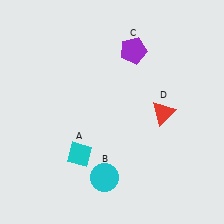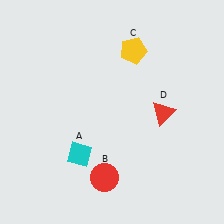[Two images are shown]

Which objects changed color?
B changed from cyan to red. C changed from purple to yellow.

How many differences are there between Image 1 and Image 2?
There are 2 differences between the two images.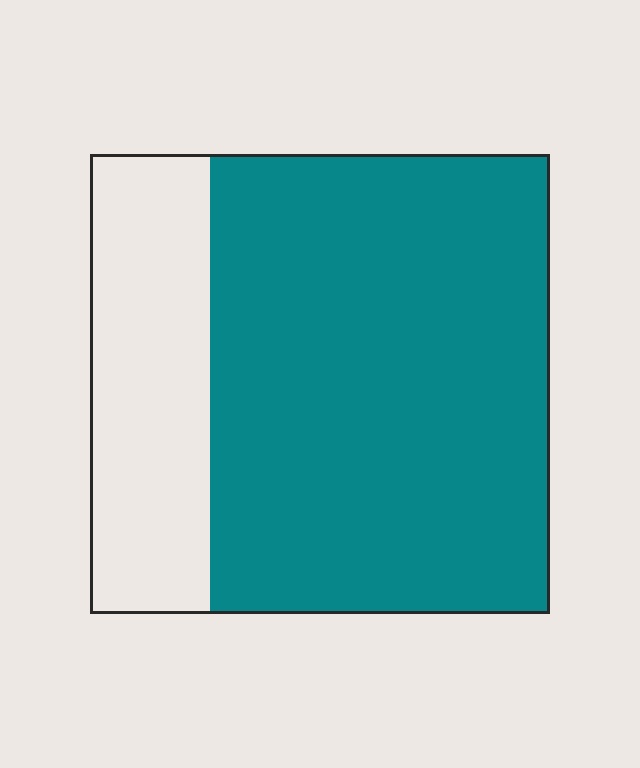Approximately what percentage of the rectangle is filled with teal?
Approximately 75%.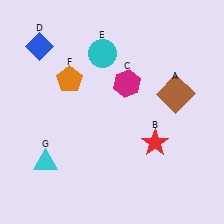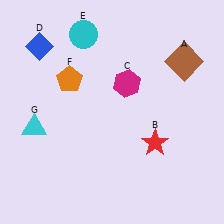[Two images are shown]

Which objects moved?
The objects that moved are: the brown square (A), the cyan circle (E), the cyan triangle (G).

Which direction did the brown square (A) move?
The brown square (A) moved up.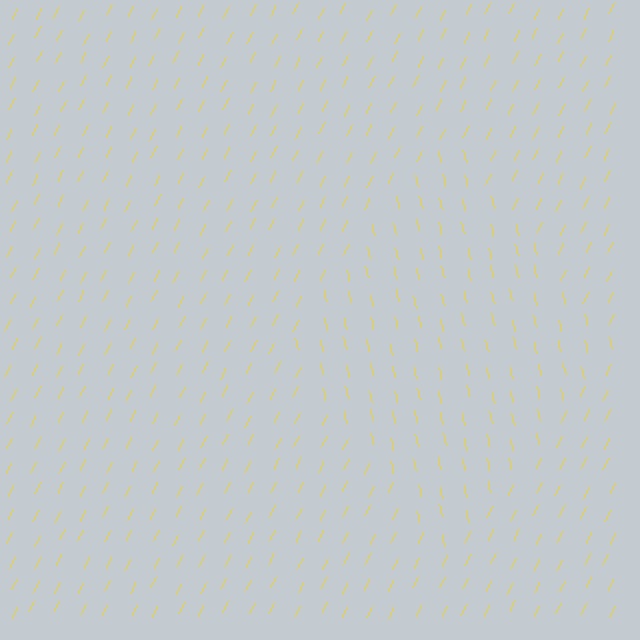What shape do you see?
I see a diamond.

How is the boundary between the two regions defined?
The boundary is defined purely by a change in line orientation (approximately 39 degrees difference). All lines are the same color and thickness.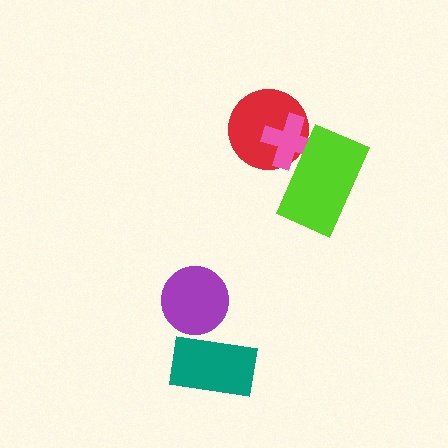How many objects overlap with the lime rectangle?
2 objects overlap with the lime rectangle.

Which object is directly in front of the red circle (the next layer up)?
The pink cross is directly in front of the red circle.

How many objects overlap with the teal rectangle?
0 objects overlap with the teal rectangle.